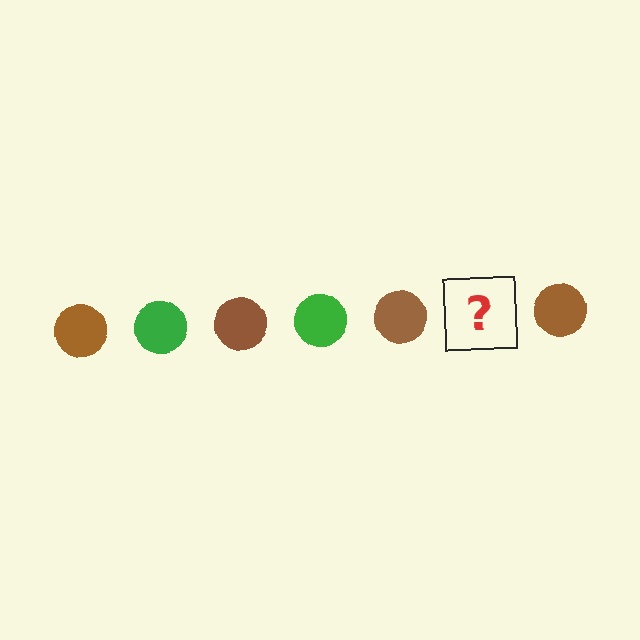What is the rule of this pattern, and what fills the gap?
The rule is that the pattern cycles through brown, green circles. The gap should be filled with a green circle.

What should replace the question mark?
The question mark should be replaced with a green circle.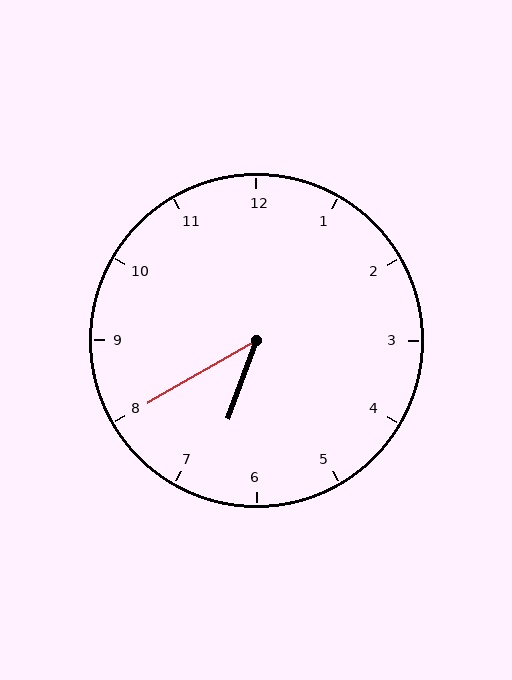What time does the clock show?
6:40.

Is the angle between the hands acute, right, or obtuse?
It is acute.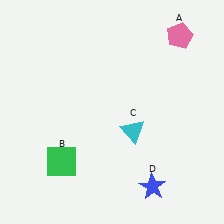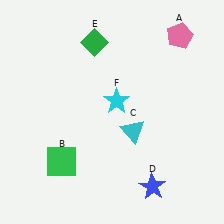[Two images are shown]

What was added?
A green diamond (E), a cyan star (F) were added in Image 2.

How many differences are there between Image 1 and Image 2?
There are 2 differences between the two images.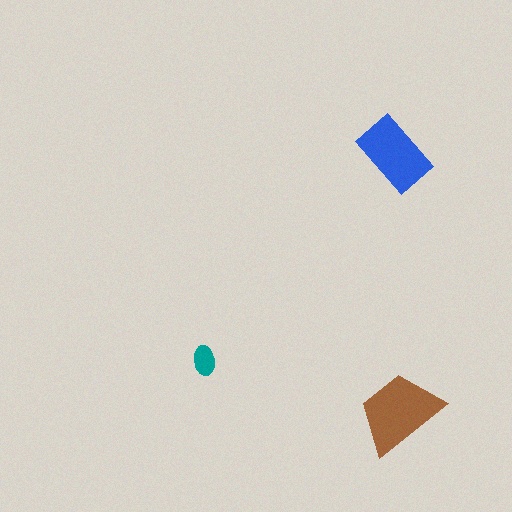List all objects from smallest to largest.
The teal ellipse, the blue rectangle, the brown trapezoid.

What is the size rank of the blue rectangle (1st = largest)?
2nd.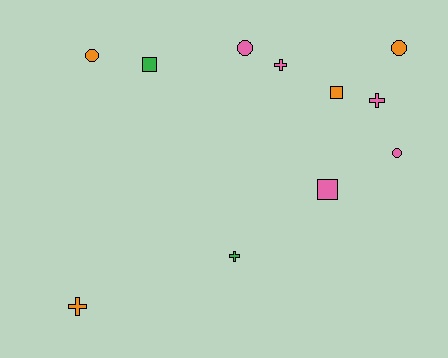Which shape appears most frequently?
Circle, with 4 objects.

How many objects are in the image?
There are 11 objects.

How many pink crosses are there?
There are 2 pink crosses.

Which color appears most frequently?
Pink, with 5 objects.